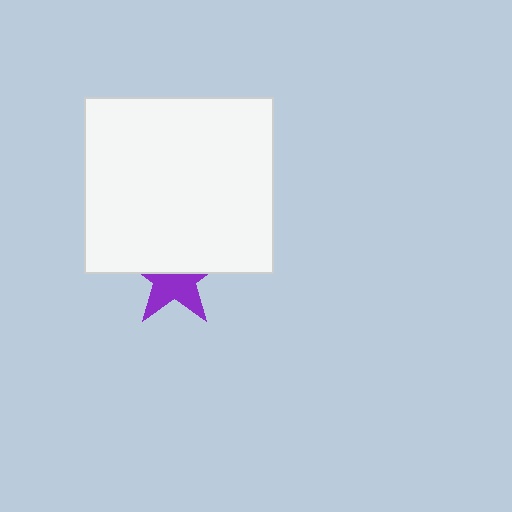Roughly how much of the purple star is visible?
About half of it is visible (roughly 52%).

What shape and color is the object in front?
The object in front is a white rectangle.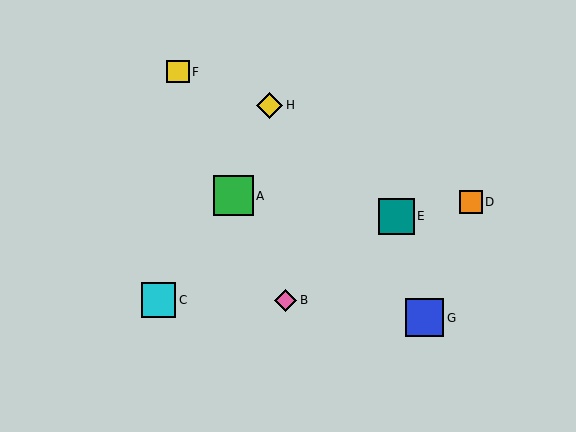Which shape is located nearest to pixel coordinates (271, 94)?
The yellow diamond (labeled H) at (270, 105) is nearest to that location.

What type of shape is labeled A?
Shape A is a green square.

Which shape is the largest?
The green square (labeled A) is the largest.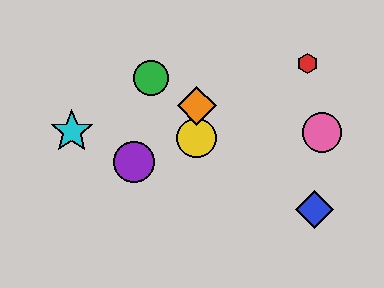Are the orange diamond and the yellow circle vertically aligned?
Yes, both are at x≈197.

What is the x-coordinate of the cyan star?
The cyan star is at x≈72.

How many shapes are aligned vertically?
2 shapes (the yellow circle, the orange diamond) are aligned vertically.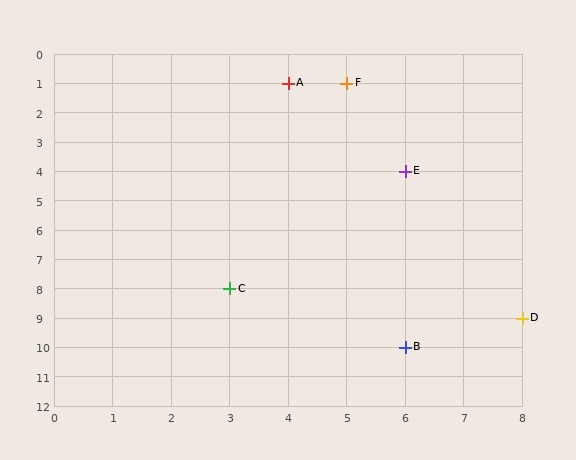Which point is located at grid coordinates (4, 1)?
Point A is at (4, 1).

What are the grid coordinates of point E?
Point E is at grid coordinates (6, 4).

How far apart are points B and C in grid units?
Points B and C are 3 columns and 2 rows apart (about 3.6 grid units diagonally).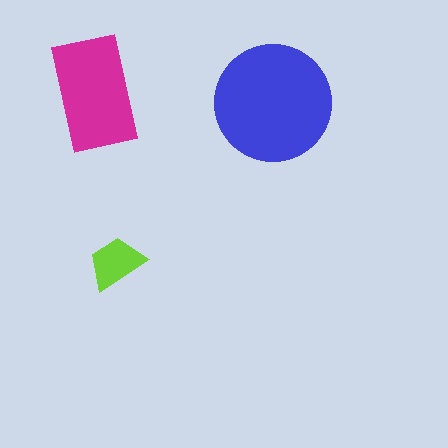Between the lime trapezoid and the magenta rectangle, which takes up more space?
The magenta rectangle.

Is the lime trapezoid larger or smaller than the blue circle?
Smaller.